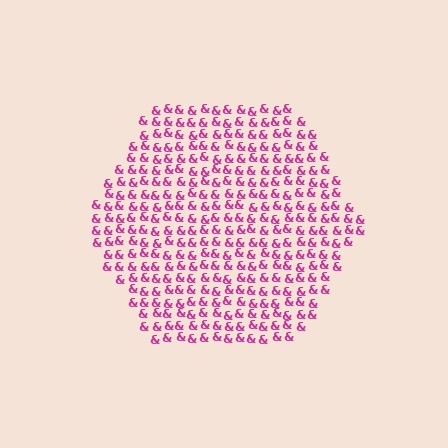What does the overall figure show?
The overall figure shows a hexagon.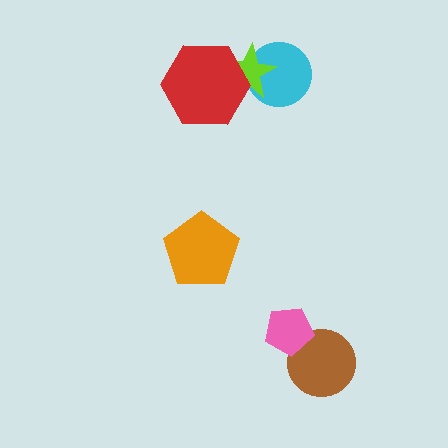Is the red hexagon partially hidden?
No, no other shape covers it.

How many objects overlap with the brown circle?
1 object overlaps with the brown circle.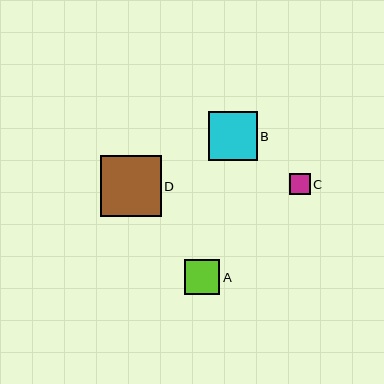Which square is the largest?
Square D is the largest with a size of approximately 60 pixels.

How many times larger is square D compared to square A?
Square D is approximately 1.7 times the size of square A.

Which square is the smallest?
Square C is the smallest with a size of approximately 21 pixels.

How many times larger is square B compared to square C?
Square B is approximately 2.4 times the size of square C.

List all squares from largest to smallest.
From largest to smallest: D, B, A, C.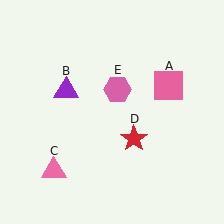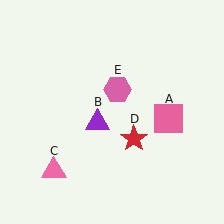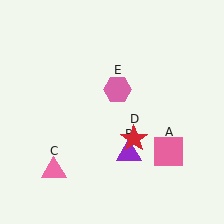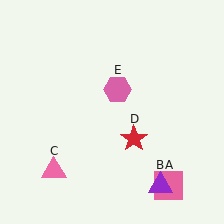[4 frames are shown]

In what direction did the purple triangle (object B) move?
The purple triangle (object B) moved down and to the right.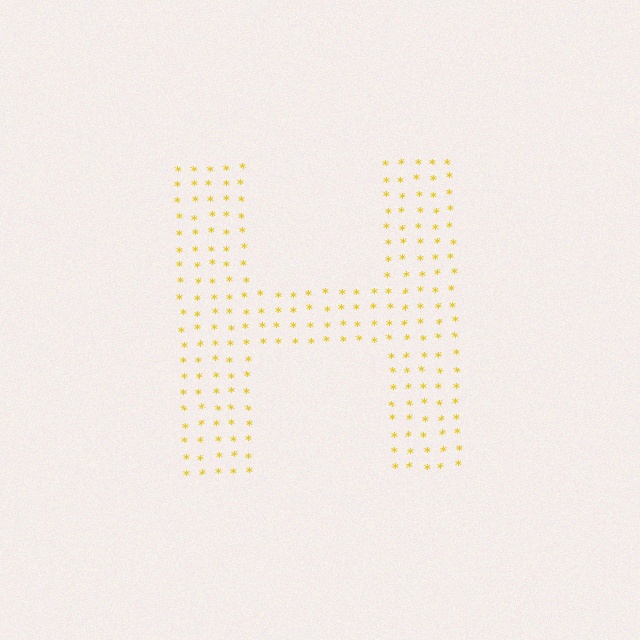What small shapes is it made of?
It is made of small asterisks.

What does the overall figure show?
The overall figure shows the letter H.